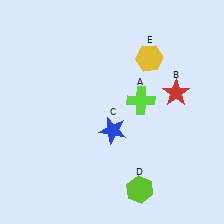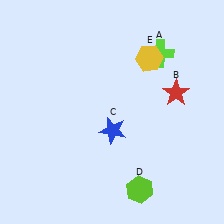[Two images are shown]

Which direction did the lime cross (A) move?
The lime cross (A) moved up.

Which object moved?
The lime cross (A) moved up.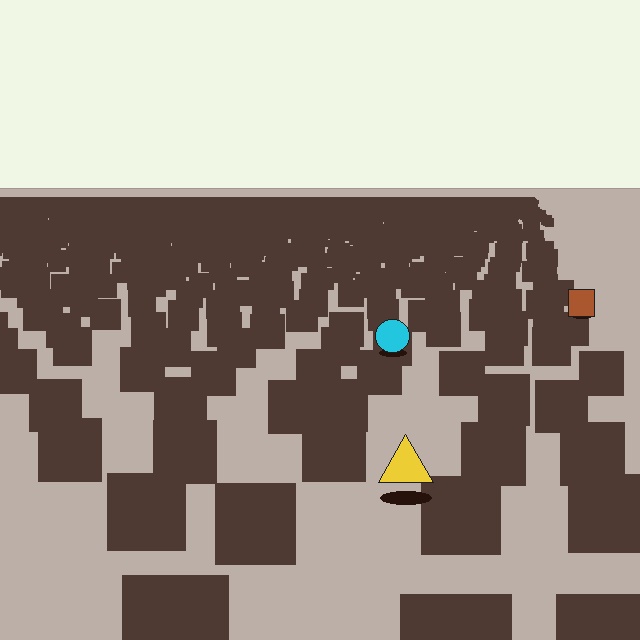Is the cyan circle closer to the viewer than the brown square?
Yes. The cyan circle is closer — you can tell from the texture gradient: the ground texture is coarser near it.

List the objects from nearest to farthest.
From nearest to farthest: the yellow triangle, the cyan circle, the brown square.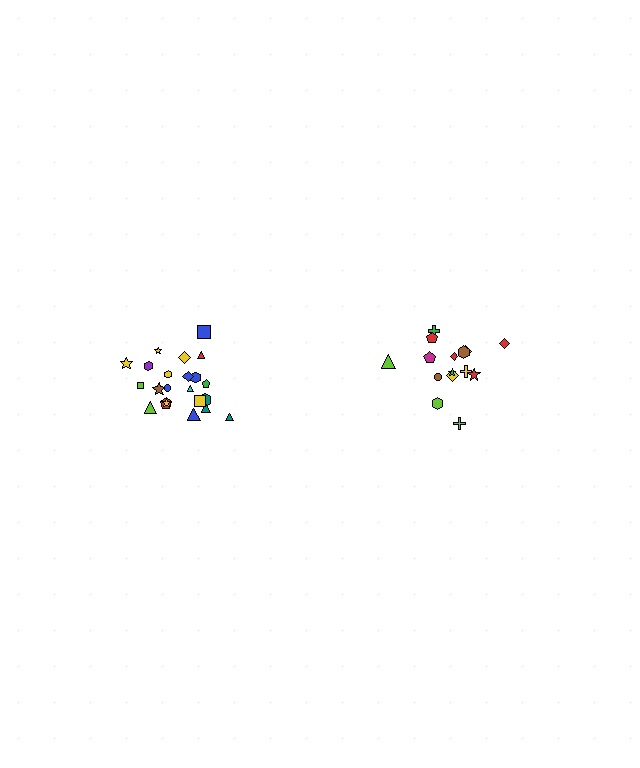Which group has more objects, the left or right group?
The left group.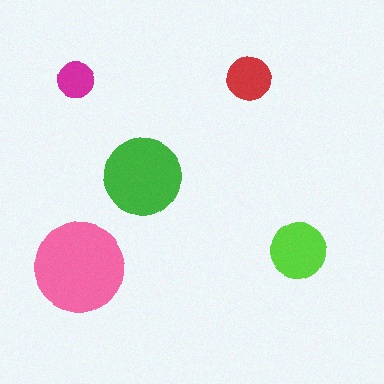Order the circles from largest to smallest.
the pink one, the green one, the lime one, the red one, the magenta one.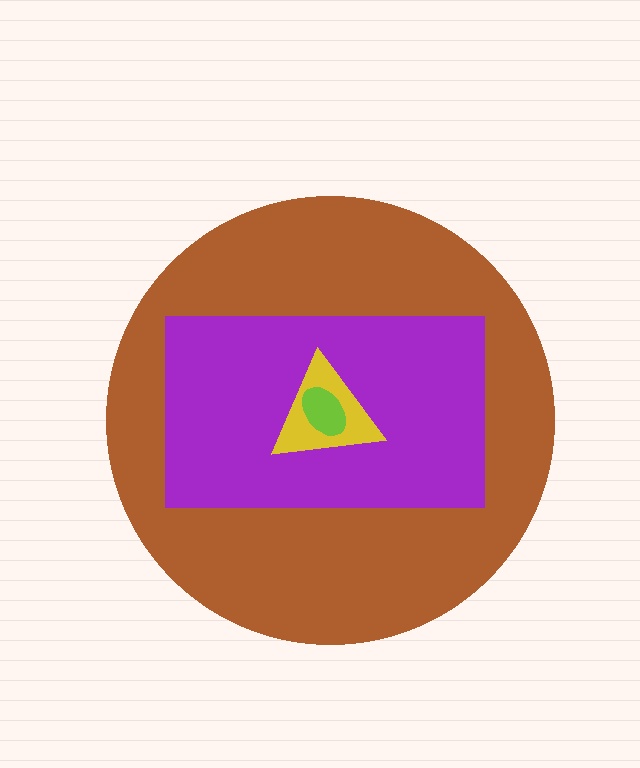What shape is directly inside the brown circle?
The purple rectangle.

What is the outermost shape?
The brown circle.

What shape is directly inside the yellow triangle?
The lime ellipse.